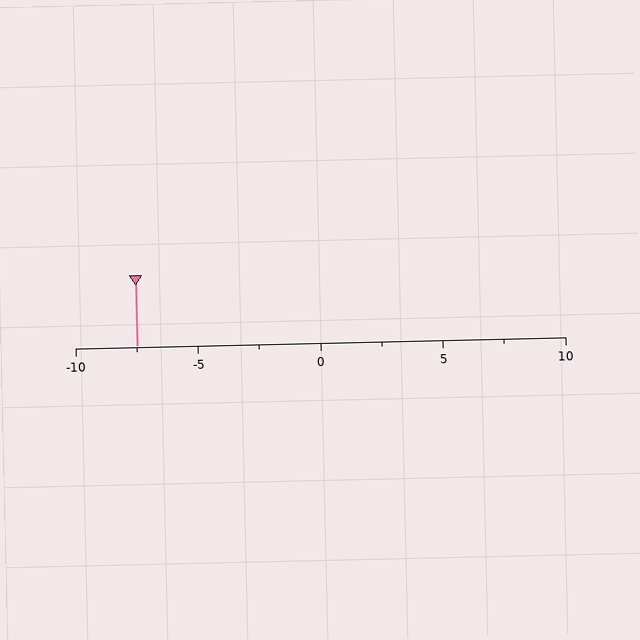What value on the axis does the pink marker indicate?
The marker indicates approximately -7.5.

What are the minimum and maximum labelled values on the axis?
The axis runs from -10 to 10.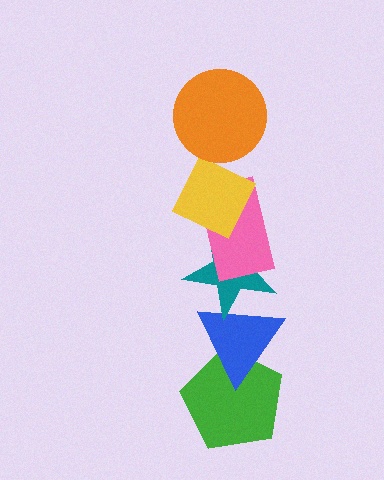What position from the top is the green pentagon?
The green pentagon is 6th from the top.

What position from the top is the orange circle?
The orange circle is 1st from the top.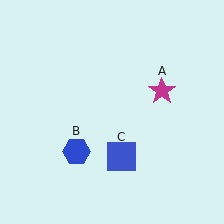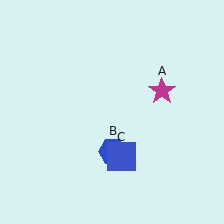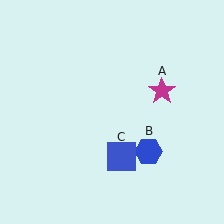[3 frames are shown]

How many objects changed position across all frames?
1 object changed position: blue hexagon (object B).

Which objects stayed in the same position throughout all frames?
Magenta star (object A) and blue square (object C) remained stationary.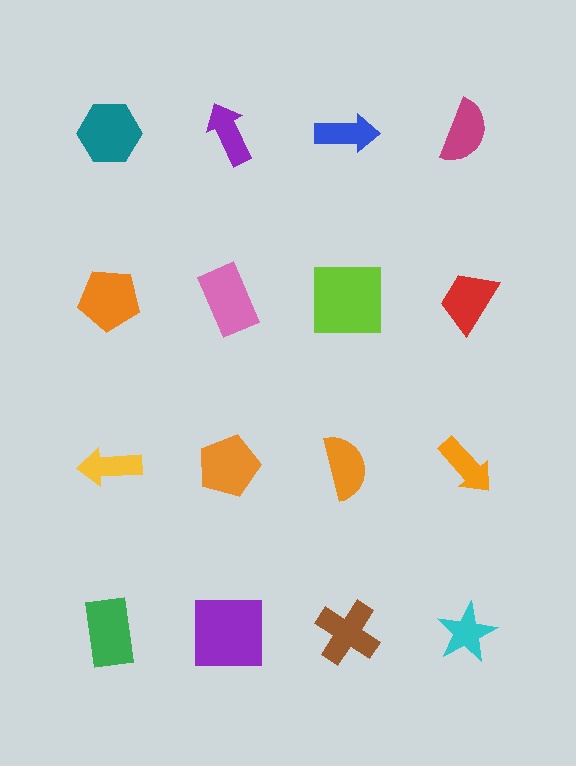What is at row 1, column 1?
A teal hexagon.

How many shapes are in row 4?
4 shapes.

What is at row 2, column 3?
A lime square.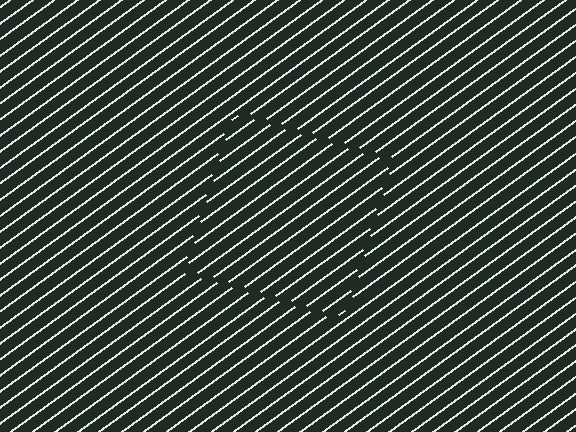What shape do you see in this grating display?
An illusory square. The interior of the shape contains the same grating, shifted by half a period — the contour is defined by the phase discontinuity where line-ends from the inner and outer gratings abut.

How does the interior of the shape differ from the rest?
The interior of the shape contains the same grating, shifted by half a period — the contour is defined by the phase discontinuity where line-ends from the inner and outer gratings abut.